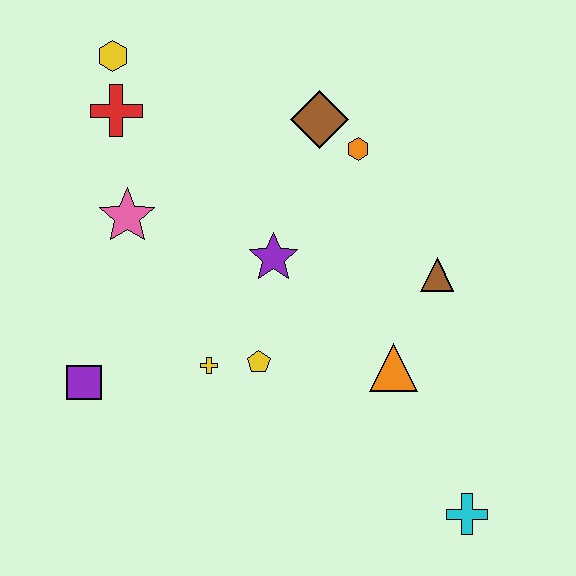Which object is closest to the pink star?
The red cross is closest to the pink star.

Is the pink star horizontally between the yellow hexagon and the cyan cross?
Yes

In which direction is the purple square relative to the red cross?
The purple square is below the red cross.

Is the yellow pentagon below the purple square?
No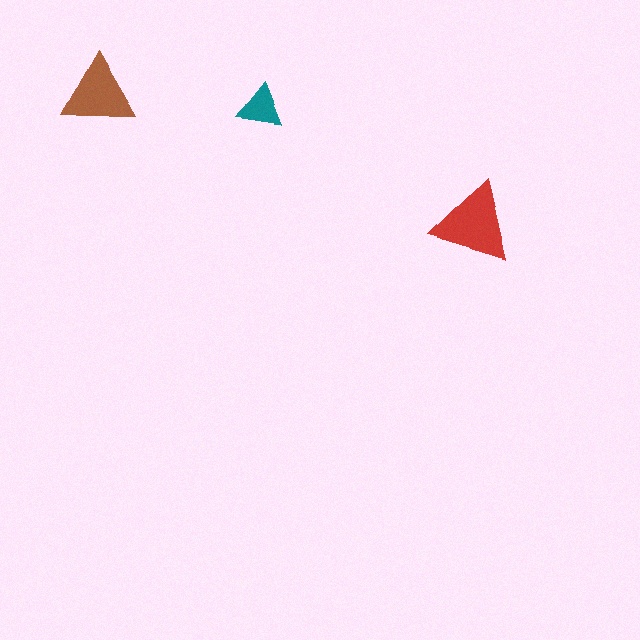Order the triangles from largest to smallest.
the red one, the brown one, the teal one.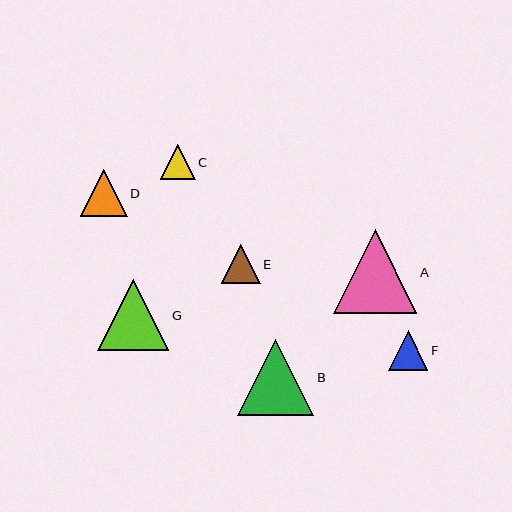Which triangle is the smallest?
Triangle C is the smallest with a size of approximately 35 pixels.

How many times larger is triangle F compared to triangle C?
Triangle F is approximately 1.1 times the size of triangle C.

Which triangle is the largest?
Triangle A is the largest with a size of approximately 83 pixels.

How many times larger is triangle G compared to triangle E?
Triangle G is approximately 1.8 times the size of triangle E.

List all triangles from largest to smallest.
From largest to smallest: A, B, G, D, F, E, C.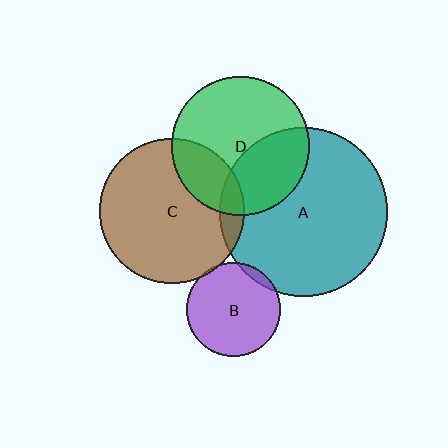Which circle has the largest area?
Circle A (teal).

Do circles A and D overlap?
Yes.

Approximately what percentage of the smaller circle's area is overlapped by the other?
Approximately 35%.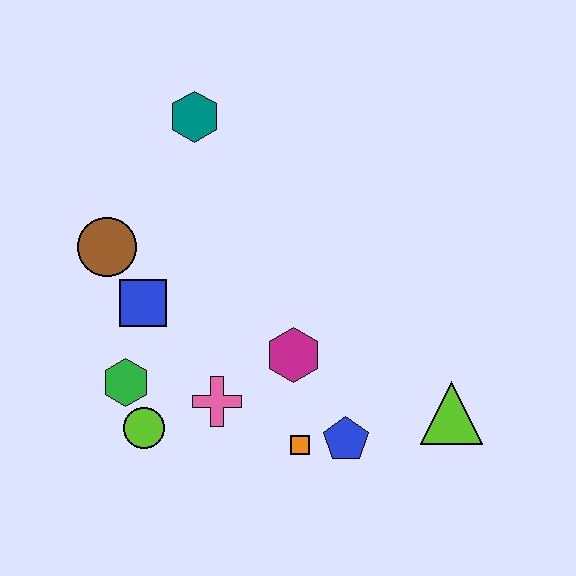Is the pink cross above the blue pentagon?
Yes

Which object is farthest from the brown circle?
The lime triangle is farthest from the brown circle.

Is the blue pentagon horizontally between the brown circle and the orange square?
No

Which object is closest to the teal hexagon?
The brown circle is closest to the teal hexagon.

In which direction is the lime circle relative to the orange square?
The lime circle is to the left of the orange square.